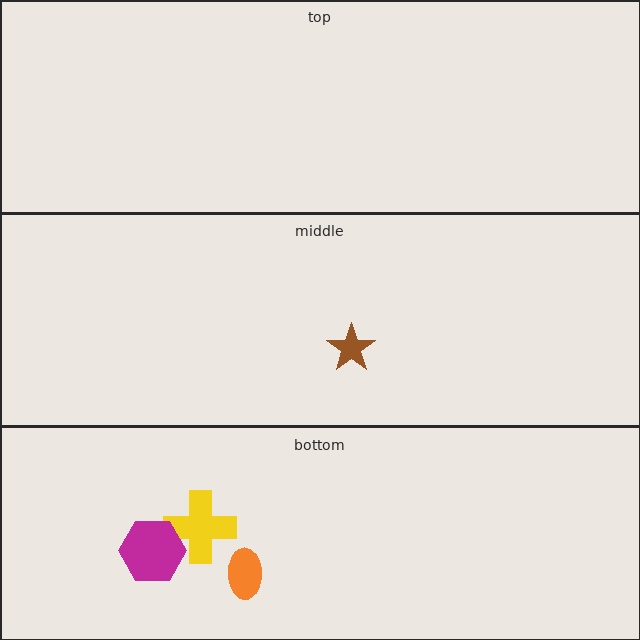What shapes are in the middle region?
The brown star.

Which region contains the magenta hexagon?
The bottom region.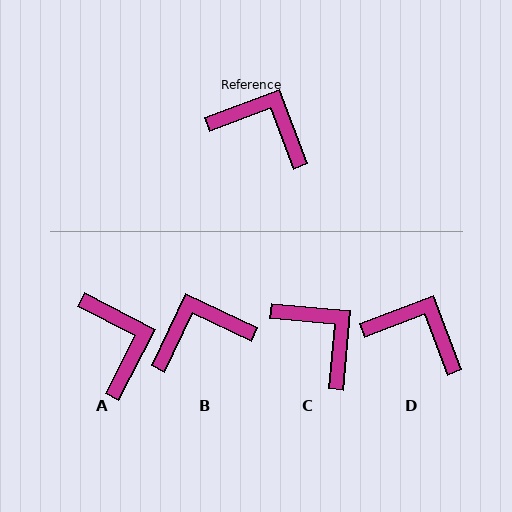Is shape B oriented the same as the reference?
No, it is off by about 44 degrees.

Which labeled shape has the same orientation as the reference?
D.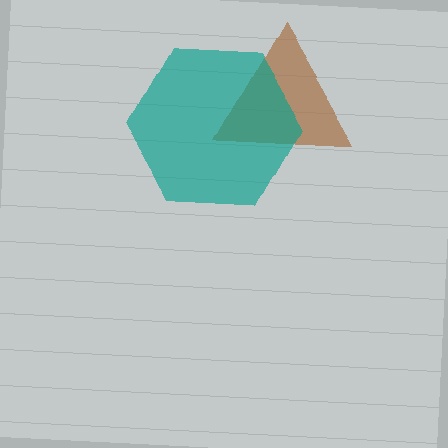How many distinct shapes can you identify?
There are 2 distinct shapes: a brown triangle, a teal hexagon.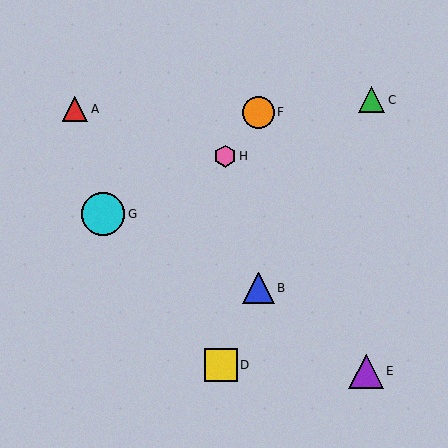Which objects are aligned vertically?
Objects B, F are aligned vertically.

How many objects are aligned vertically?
2 objects (B, F) are aligned vertically.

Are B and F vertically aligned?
Yes, both are at x≈258.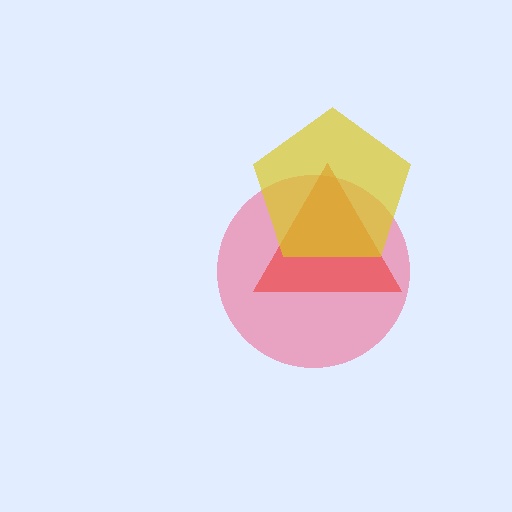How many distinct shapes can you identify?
There are 3 distinct shapes: a pink circle, a red triangle, a yellow pentagon.